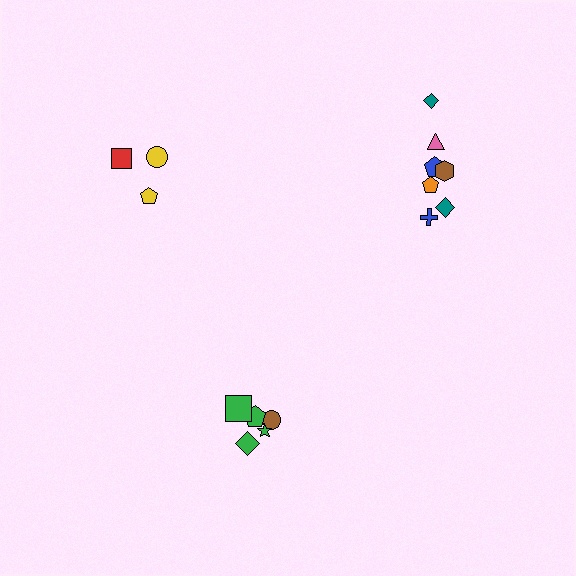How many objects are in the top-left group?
There are 3 objects.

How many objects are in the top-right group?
There are 7 objects.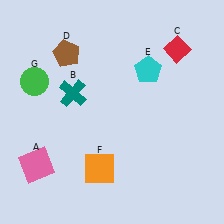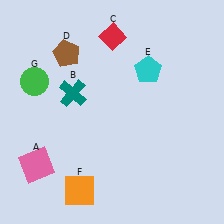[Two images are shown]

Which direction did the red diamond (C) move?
The red diamond (C) moved left.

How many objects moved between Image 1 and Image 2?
2 objects moved between the two images.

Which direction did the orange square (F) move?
The orange square (F) moved down.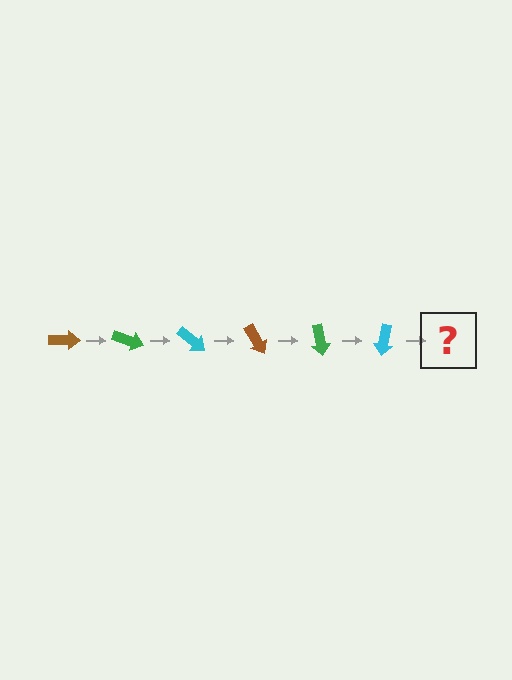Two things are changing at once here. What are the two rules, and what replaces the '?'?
The two rules are that it rotates 20 degrees each step and the color cycles through brown, green, and cyan. The '?' should be a brown arrow, rotated 120 degrees from the start.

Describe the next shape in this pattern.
It should be a brown arrow, rotated 120 degrees from the start.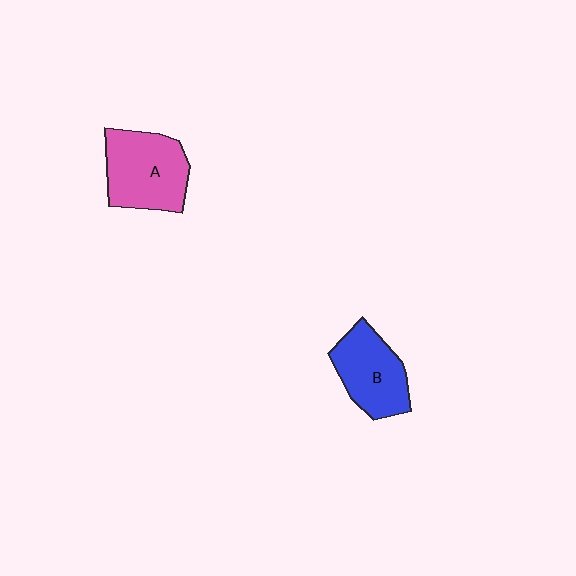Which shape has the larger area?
Shape A (pink).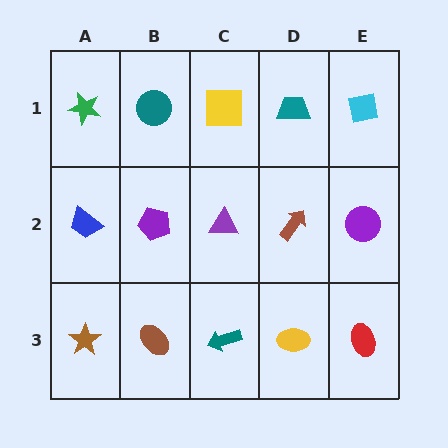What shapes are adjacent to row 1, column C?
A purple triangle (row 2, column C), a teal circle (row 1, column B), a teal trapezoid (row 1, column D).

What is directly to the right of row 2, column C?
A brown arrow.